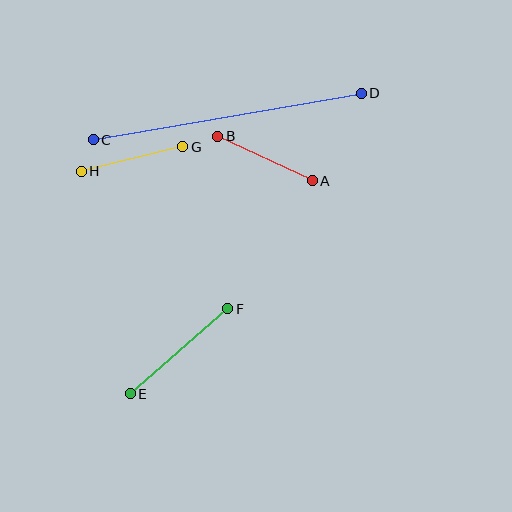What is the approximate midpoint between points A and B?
The midpoint is at approximately (265, 158) pixels.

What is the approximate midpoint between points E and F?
The midpoint is at approximately (179, 351) pixels.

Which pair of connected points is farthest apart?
Points C and D are farthest apart.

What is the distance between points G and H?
The distance is approximately 104 pixels.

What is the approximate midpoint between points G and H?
The midpoint is at approximately (132, 159) pixels.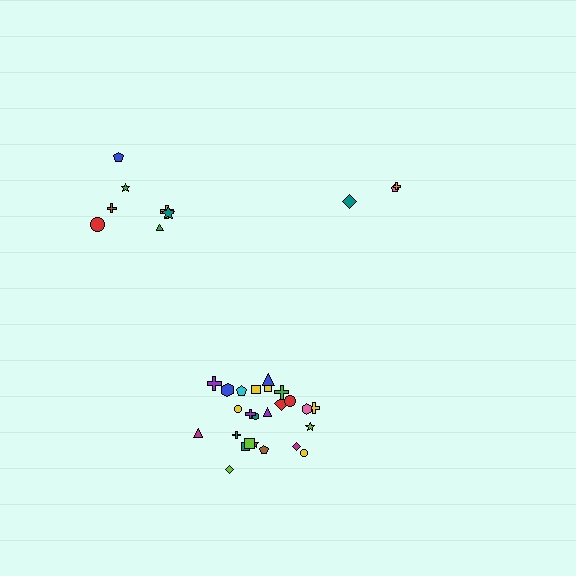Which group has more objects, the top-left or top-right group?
The top-left group.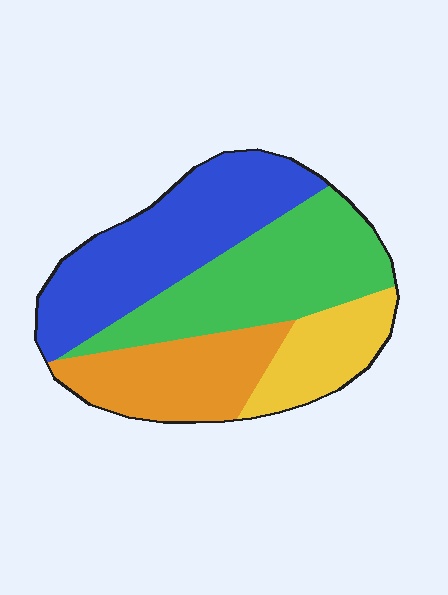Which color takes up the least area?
Yellow, at roughly 15%.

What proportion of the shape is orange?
Orange covers around 20% of the shape.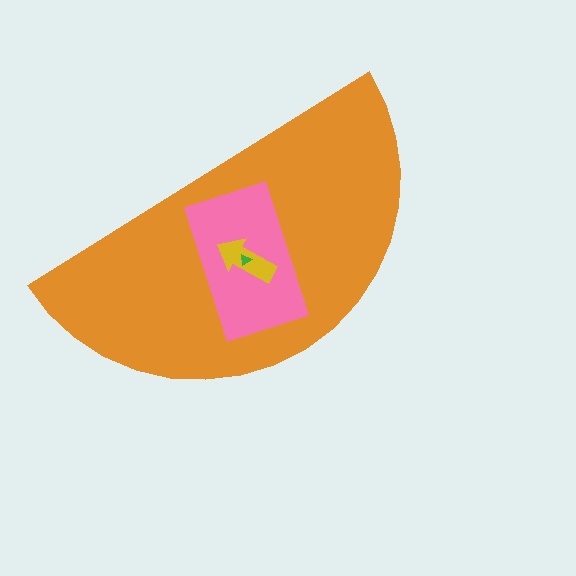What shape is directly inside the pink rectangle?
The yellow arrow.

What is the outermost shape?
The orange semicircle.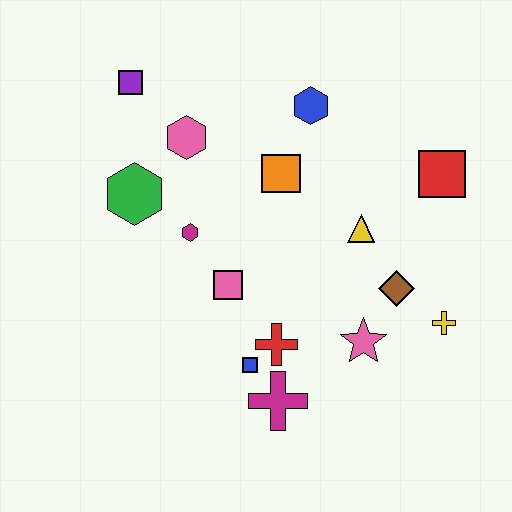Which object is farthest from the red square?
The purple square is farthest from the red square.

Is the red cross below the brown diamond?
Yes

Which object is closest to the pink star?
The brown diamond is closest to the pink star.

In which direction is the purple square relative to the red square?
The purple square is to the left of the red square.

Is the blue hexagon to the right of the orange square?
Yes